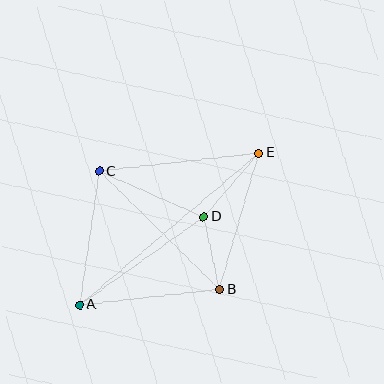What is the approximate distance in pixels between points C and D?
The distance between C and D is approximately 114 pixels.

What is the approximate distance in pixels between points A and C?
The distance between A and C is approximately 135 pixels.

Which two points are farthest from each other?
Points A and E are farthest from each other.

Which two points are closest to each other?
Points B and D are closest to each other.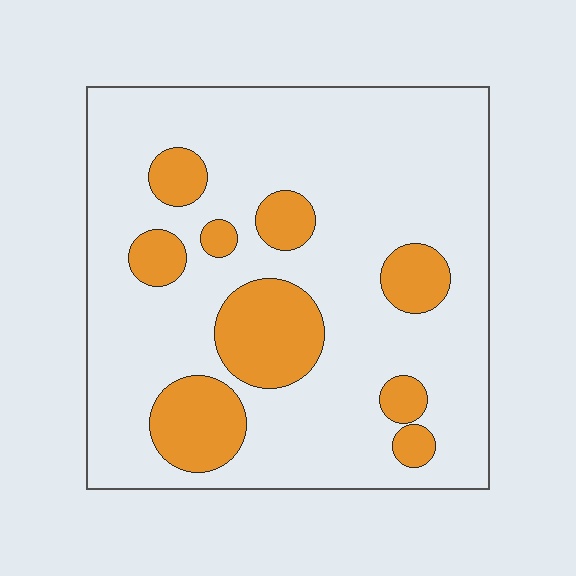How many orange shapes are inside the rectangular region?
9.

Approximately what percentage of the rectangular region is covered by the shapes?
Approximately 20%.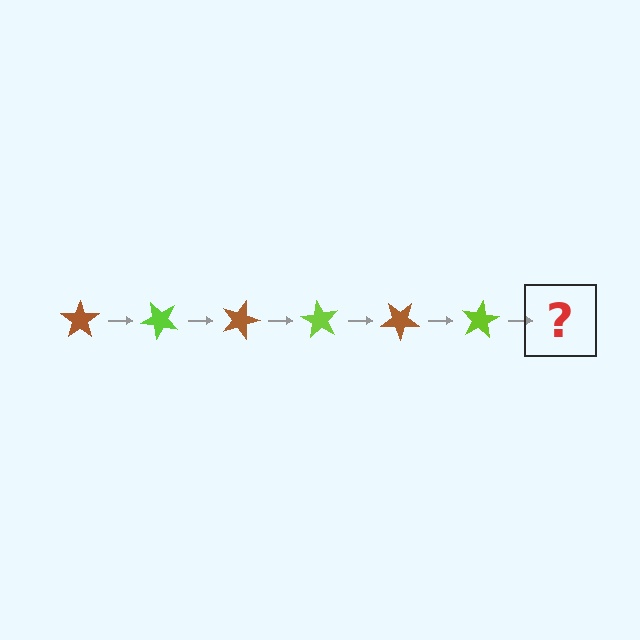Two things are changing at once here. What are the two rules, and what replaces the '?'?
The two rules are that it rotates 45 degrees each step and the color cycles through brown and lime. The '?' should be a brown star, rotated 270 degrees from the start.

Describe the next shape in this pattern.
It should be a brown star, rotated 270 degrees from the start.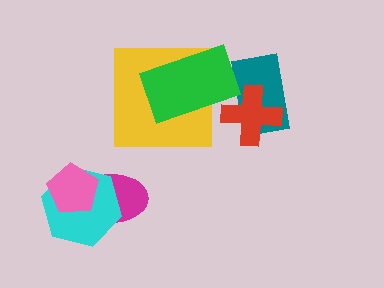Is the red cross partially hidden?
No, no other shape covers it.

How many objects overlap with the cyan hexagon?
2 objects overlap with the cyan hexagon.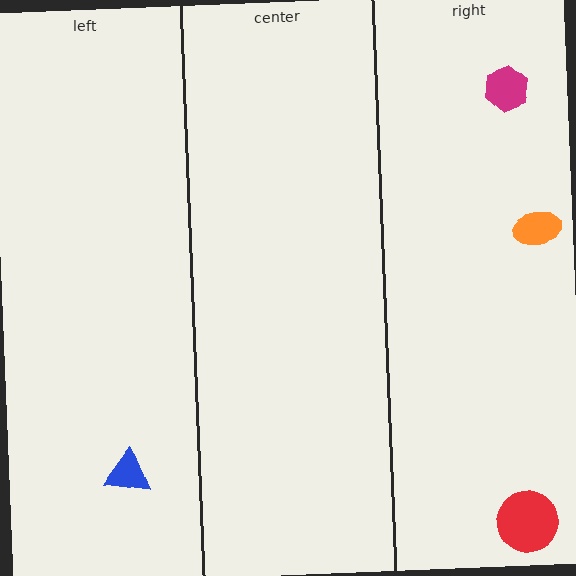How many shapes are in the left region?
1.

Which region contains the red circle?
The right region.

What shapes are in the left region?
The blue triangle.